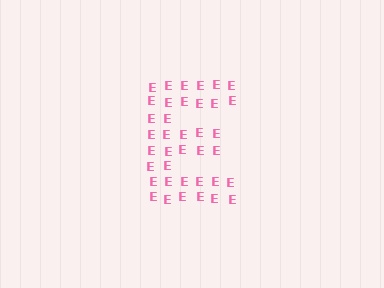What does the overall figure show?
The overall figure shows the letter E.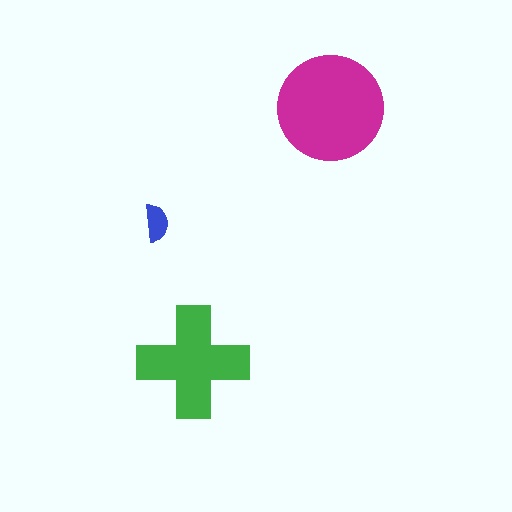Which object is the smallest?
The blue semicircle.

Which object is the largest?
The magenta circle.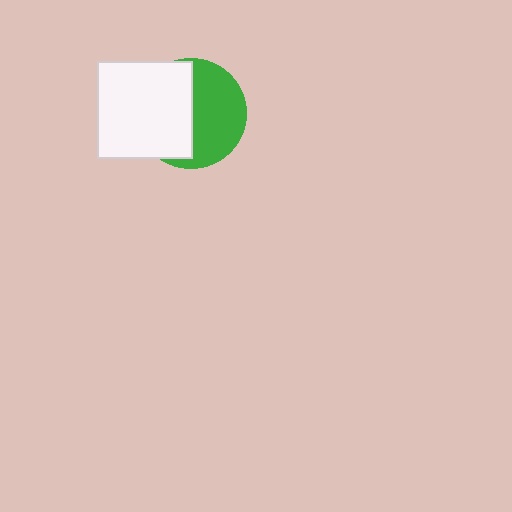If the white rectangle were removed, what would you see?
You would see the complete green circle.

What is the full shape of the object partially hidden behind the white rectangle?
The partially hidden object is a green circle.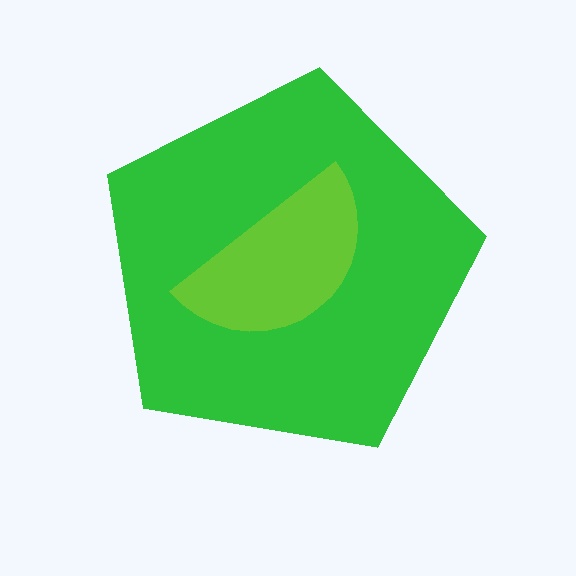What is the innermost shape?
The lime semicircle.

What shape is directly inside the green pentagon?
The lime semicircle.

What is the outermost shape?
The green pentagon.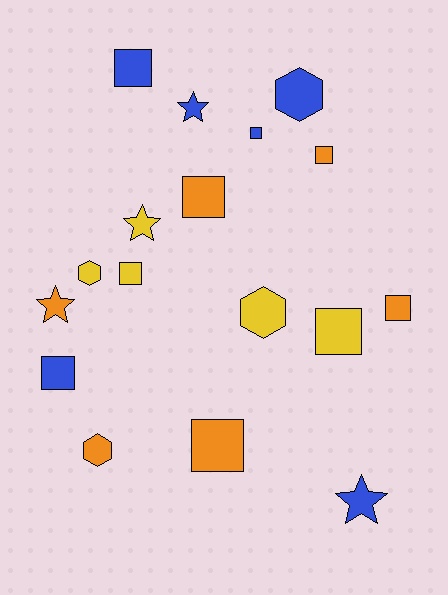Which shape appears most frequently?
Square, with 9 objects.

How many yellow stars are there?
There is 1 yellow star.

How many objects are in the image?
There are 17 objects.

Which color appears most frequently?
Orange, with 6 objects.